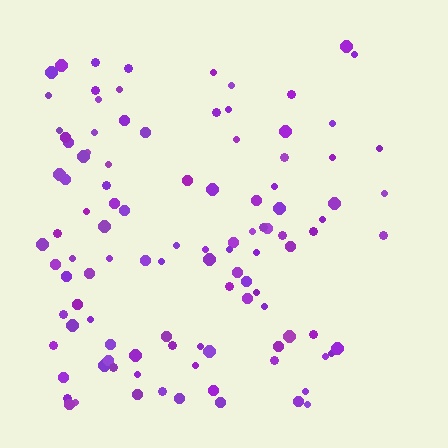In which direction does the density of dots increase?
From right to left, with the left side densest.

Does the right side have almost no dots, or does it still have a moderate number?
Still a moderate number, just noticeably fewer than the left.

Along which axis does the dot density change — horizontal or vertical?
Horizontal.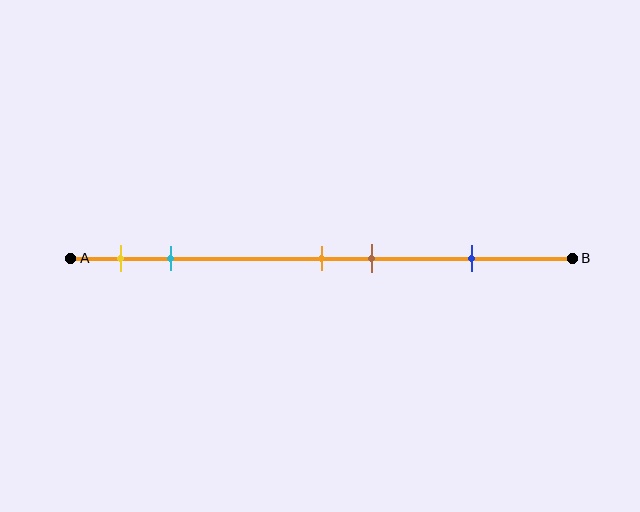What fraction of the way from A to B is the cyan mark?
The cyan mark is approximately 20% (0.2) of the way from A to B.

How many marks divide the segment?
There are 5 marks dividing the segment.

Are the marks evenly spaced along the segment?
No, the marks are not evenly spaced.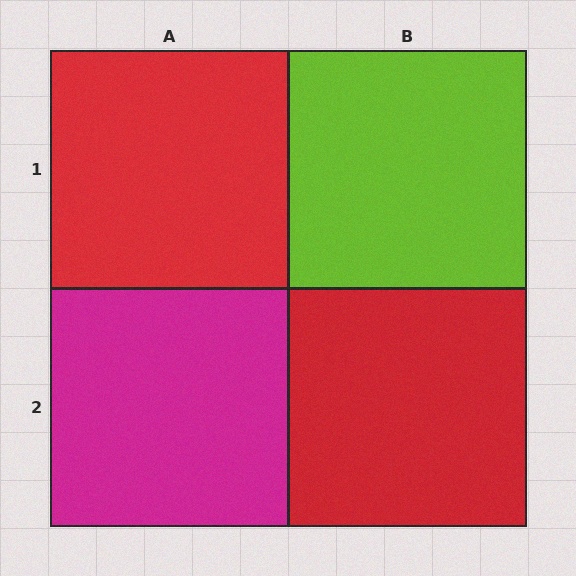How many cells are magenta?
1 cell is magenta.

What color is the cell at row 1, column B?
Lime.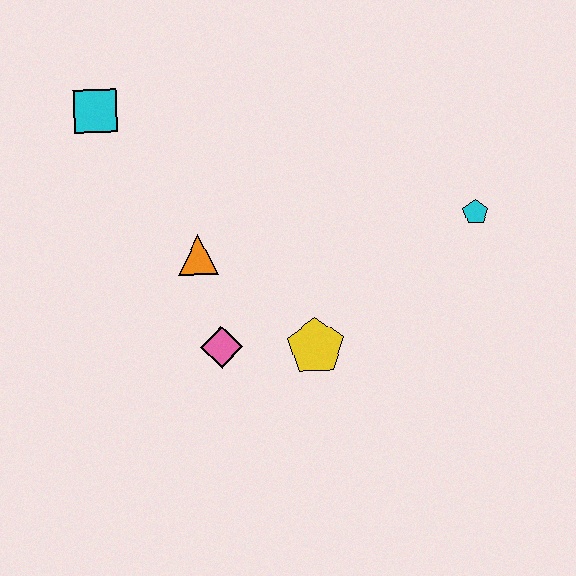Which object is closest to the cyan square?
The orange triangle is closest to the cyan square.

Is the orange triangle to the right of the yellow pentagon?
No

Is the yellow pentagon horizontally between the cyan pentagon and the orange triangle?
Yes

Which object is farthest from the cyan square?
The cyan pentagon is farthest from the cyan square.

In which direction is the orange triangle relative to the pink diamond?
The orange triangle is above the pink diamond.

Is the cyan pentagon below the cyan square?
Yes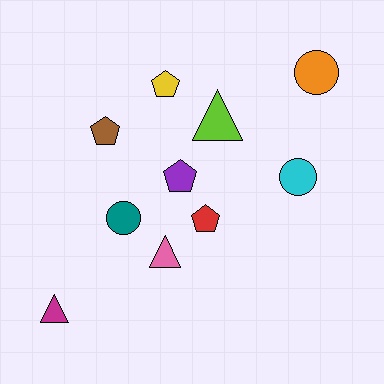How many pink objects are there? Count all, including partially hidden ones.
There is 1 pink object.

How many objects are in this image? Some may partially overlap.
There are 10 objects.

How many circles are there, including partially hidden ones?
There are 3 circles.